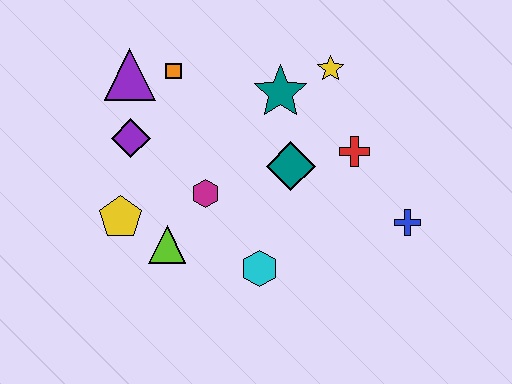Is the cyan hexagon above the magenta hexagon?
No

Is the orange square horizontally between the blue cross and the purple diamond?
Yes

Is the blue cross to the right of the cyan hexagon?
Yes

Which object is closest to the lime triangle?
The yellow pentagon is closest to the lime triangle.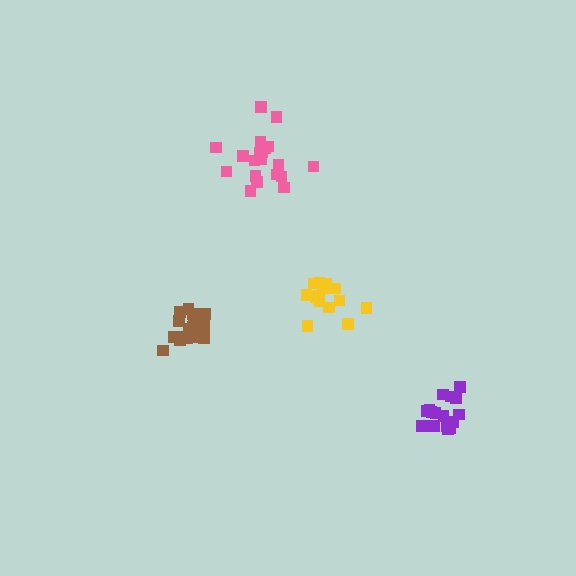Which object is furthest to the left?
The brown cluster is leftmost.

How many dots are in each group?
Group 1: 20 dots, Group 2: 20 dots, Group 3: 16 dots, Group 4: 16 dots (72 total).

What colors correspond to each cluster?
The clusters are colored: pink, brown, purple, yellow.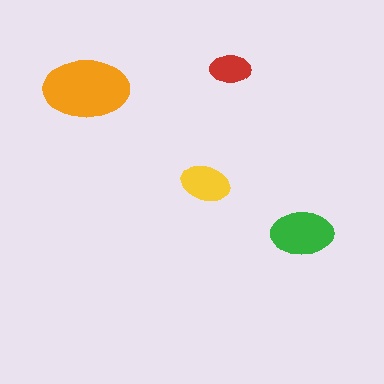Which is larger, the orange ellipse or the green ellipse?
The orange one.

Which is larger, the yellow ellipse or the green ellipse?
The green one.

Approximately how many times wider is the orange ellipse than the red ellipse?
About 2 times wider.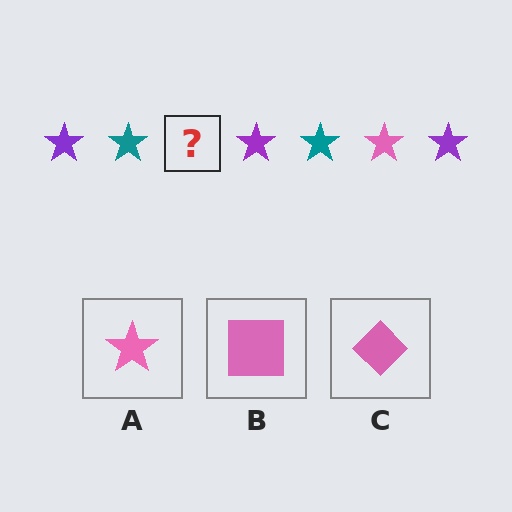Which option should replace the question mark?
Option A.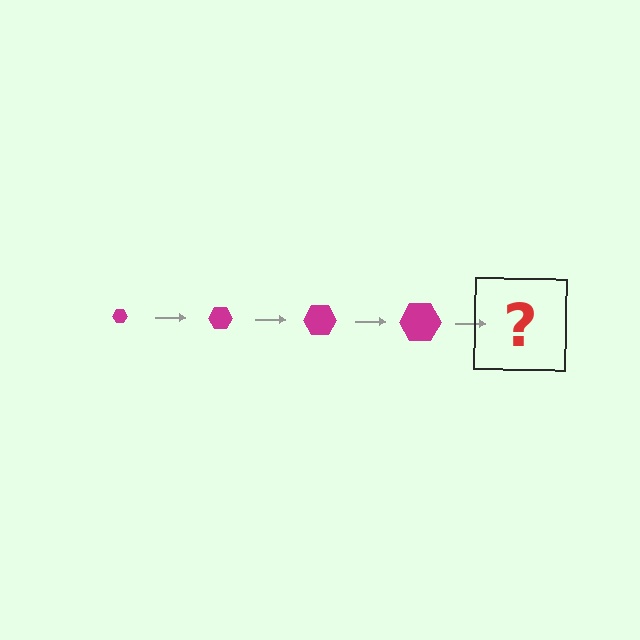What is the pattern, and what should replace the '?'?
The pattern is that the hexagon gets progressively larger each step. The '?' should be a magenta hexagon, larger than the previous one.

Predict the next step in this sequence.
The next step is a magenta hexagon, larger than the previous one.